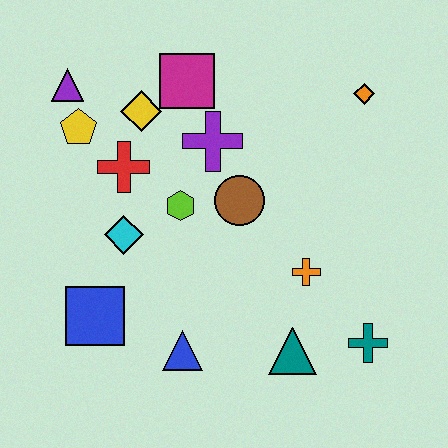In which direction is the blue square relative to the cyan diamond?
The blue square is below the cyan diamond.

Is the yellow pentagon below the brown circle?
No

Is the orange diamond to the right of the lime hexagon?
Yes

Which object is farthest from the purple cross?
The teal cross is farthest from the purple cross.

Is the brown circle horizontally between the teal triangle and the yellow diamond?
Yes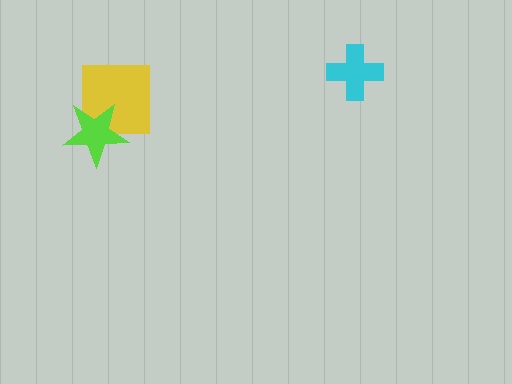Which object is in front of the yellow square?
The lime star is in front of the yellow square.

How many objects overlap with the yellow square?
1 object overlaps with the yellow square.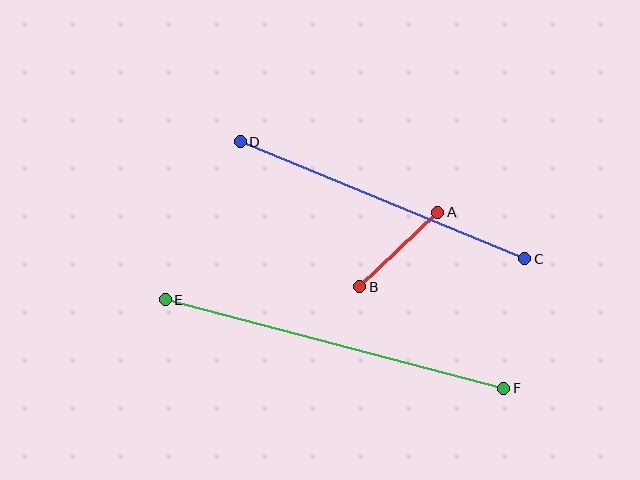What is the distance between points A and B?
The distance is approximately 108 pixels.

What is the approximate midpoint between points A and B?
The midpoint is at approximately (399, 250) pixels.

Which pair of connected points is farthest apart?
Points E and F are farthest apart.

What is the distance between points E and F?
The distance is approximately 350 pixels.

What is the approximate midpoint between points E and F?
The midpoint is at approximately (335, 344) pixels.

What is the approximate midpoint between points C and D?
The midpoint is at approximately (383, 200) pixels.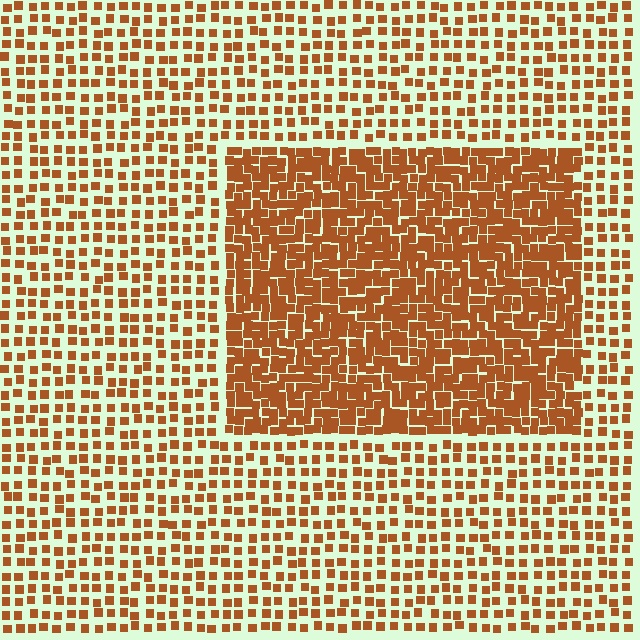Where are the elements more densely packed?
The elements are more densely packed inside the rectangle boundary.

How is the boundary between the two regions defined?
The boundary is defined by a change in element density (approximately 2.2x ratio). All elements are the same color, size, and shape.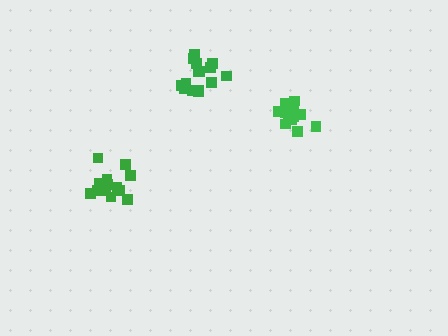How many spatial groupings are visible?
There are 3 spatial groupings.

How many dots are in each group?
Group 1: 13 dots, Group 2: 15 dots, Group 3: 15 dots (43 total).